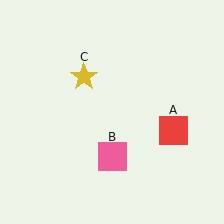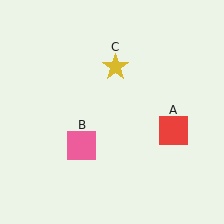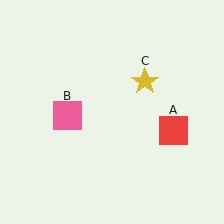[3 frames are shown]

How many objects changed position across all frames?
2 objects changed position: pink square (object B), yellow star (object C).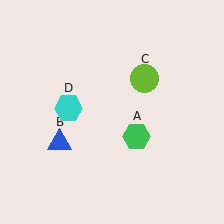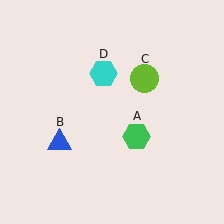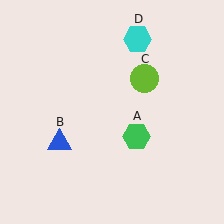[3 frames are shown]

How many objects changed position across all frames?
1 object changed position: cyan hexagon (object D).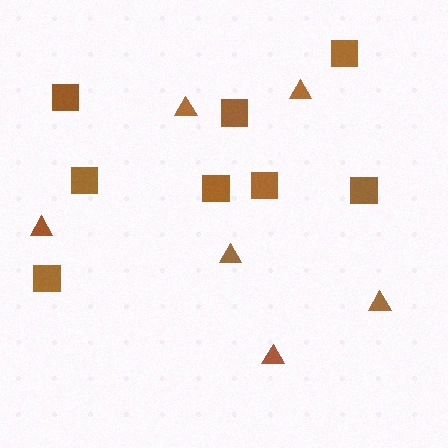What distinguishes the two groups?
There are 2 groups: one group of triangles (6) and one group of squares (8).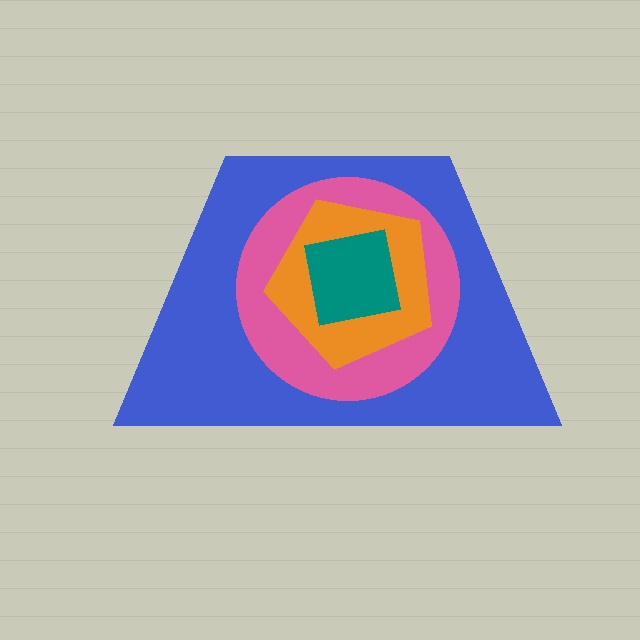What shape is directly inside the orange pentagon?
The teal square.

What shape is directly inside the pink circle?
The orange pentagon.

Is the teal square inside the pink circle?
Yes.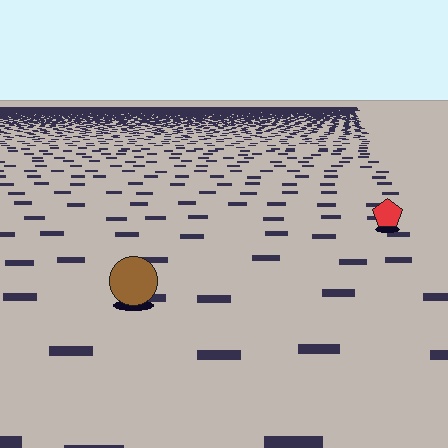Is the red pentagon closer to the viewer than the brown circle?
No. The brown circle is closer — you can tell from the texture gradient: the ground texture is coarser near it.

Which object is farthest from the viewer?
The red pentagon is farthest from the viewer. It appears smaller and the ground texture around it is denser.